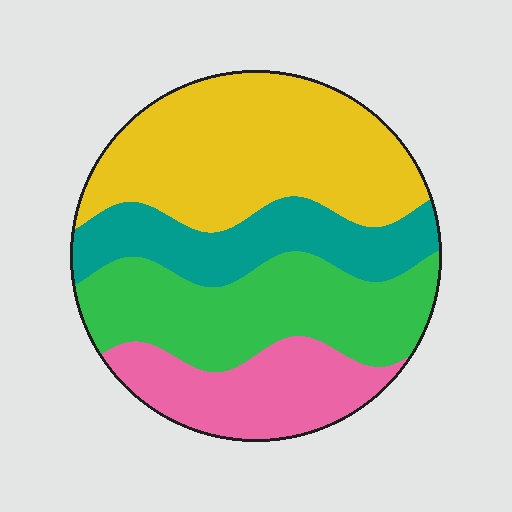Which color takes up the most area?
Yellow, at roughly 35%.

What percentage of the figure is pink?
Pink takes up between a sixth and a third of the figure.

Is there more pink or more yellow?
Yellow.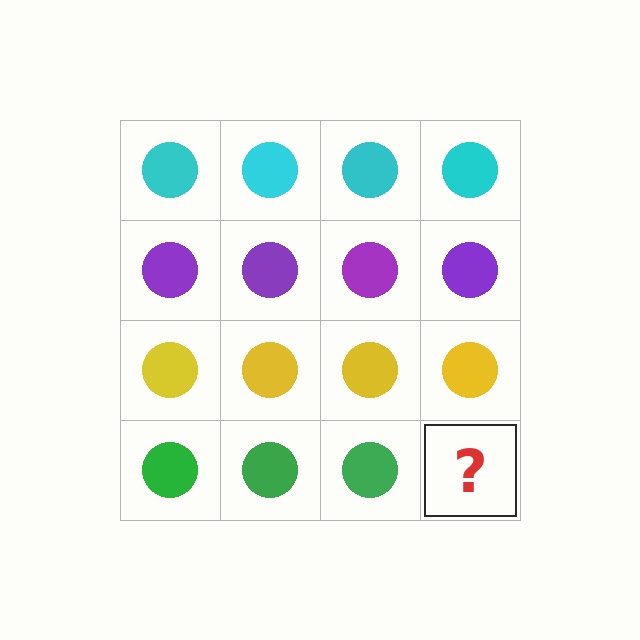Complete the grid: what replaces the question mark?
The question mark should be replaced with a green circle.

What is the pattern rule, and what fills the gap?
The rule is that each row has a consistent color. The gap should be filled with a green circle.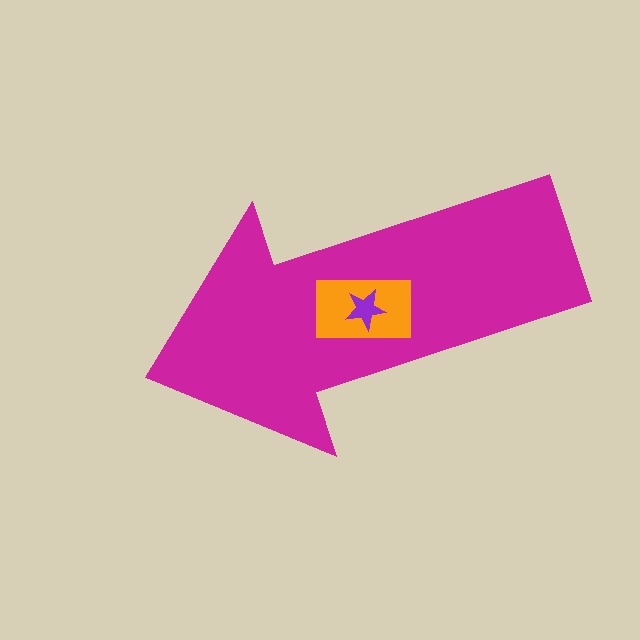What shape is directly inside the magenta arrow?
The orange rectangle.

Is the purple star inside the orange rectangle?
Yes.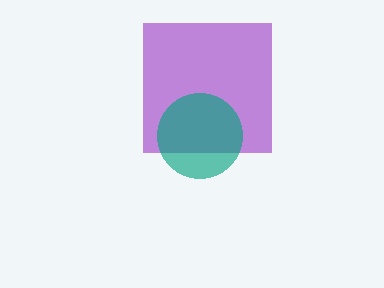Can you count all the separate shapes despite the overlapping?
Yes, there are 2 separate shapes.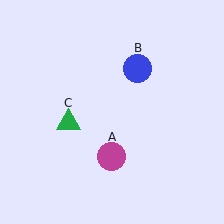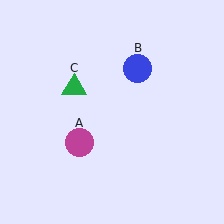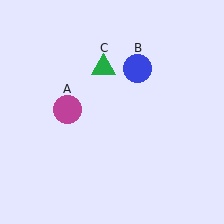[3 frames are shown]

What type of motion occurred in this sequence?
The magenta circle (object A), green triangle (object C) rotated clockwise around the center of the scene.